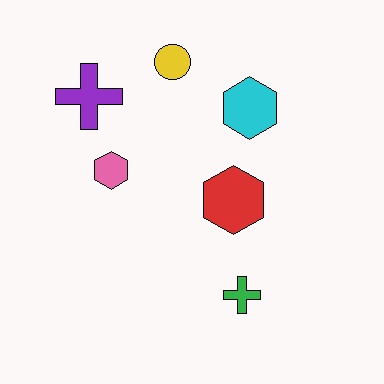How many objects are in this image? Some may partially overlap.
There are 6 objects.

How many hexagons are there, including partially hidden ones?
There are 3 hexagons.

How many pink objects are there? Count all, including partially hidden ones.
There is 1 pink object.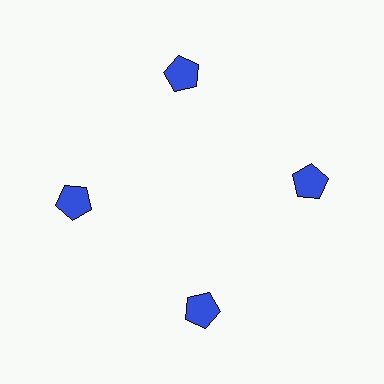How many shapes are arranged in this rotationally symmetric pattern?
There are 4 shapes, arranged in 4 groups of 1.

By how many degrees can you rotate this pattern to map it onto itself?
The pattern maps onto itself every 90 degrees of rotation.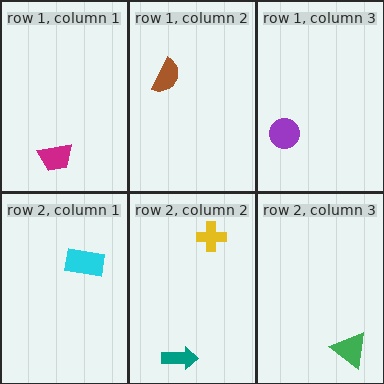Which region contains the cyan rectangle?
The row 2, column 1 region.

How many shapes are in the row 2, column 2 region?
2.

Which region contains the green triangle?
The row 2, column 3 region.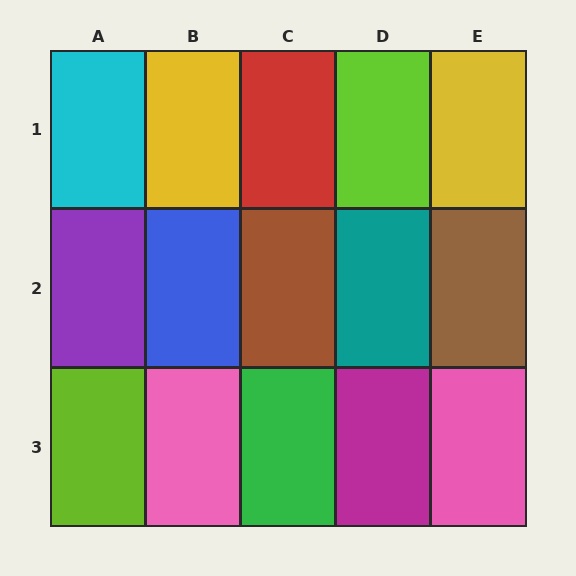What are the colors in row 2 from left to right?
Purple, blue, brown, teal, brown.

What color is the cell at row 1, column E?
Yellow.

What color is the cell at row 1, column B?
Yellow.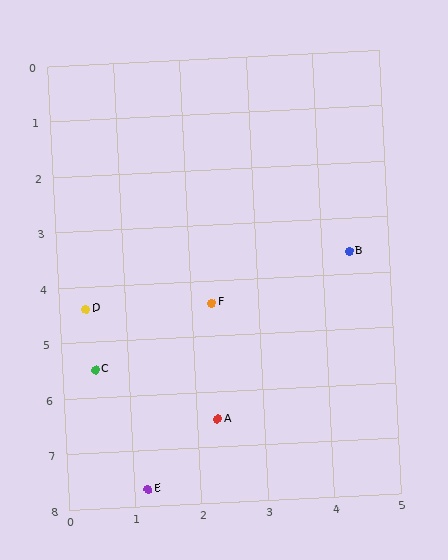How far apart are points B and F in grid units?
Points B and F are about 2.2 grid units apart.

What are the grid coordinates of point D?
Point D is at approximately (0.4, 4.4).